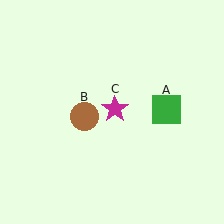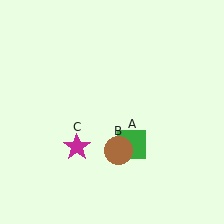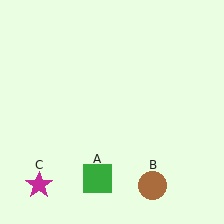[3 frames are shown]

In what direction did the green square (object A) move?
The green square (object A) moved down and to the left.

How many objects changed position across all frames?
3 objects changed position: green square (object A), brown circle (object B), magenta star (object C).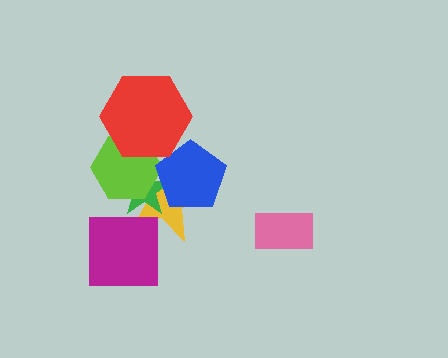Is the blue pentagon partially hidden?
No, no other shape covers it.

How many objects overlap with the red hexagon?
1 object overlaps with the red hexagon.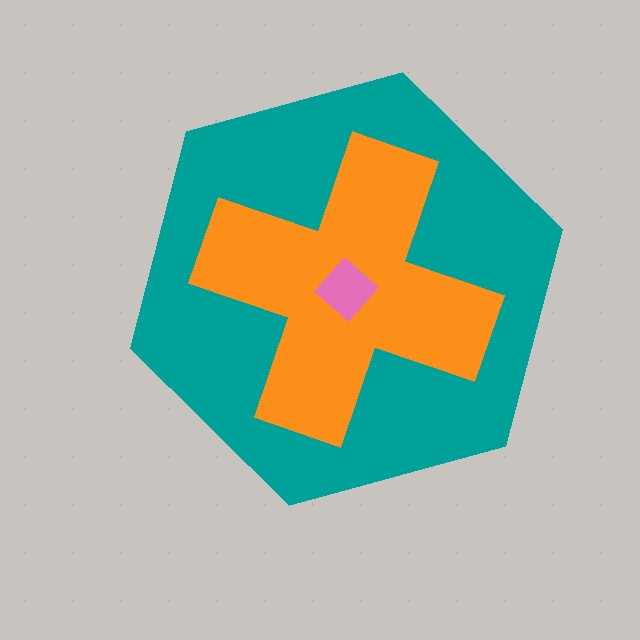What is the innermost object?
The pink diamond.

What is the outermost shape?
The teal hexagon.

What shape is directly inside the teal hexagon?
The orange cross.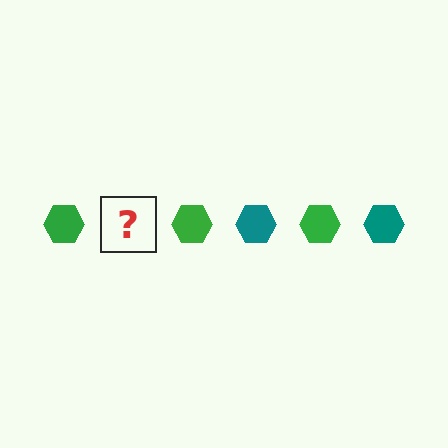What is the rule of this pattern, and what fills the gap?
The rule is that the pattern cycles through green, teal hexagons. The gap should be filled with a teal hexagon.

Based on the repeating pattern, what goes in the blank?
The blank should be a teal hexagon.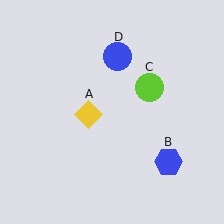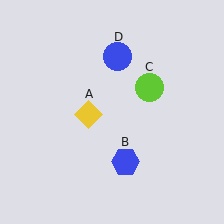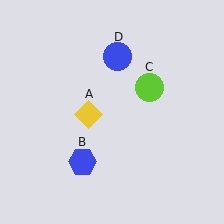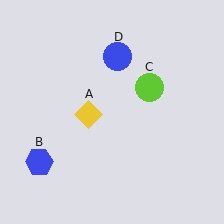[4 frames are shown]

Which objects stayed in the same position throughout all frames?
Yellow diamond (object A) and lime circle (object C) and blue circle (object D) remained stationary.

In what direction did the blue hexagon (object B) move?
The blue hexagon (object B) moved left.